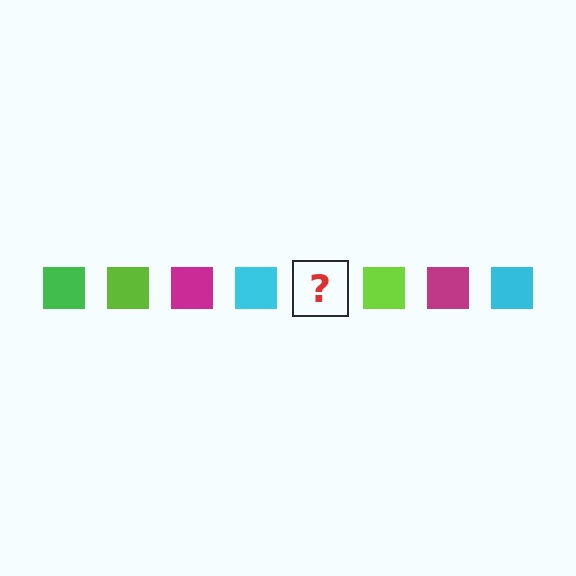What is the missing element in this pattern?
The missing element is a green square.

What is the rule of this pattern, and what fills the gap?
The rule is that the pattern cycles through green, lime, magenta, cyan squares. The gap should be filled with a green square.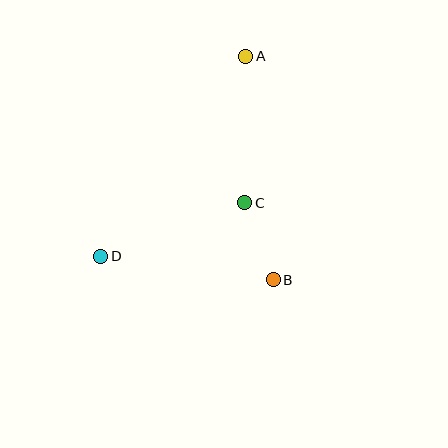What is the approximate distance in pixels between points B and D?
The distance between B and D is approximately 174 pixels.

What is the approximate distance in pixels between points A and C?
The distance between A and C is approximately 147 pixels.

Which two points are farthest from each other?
Points A and D are farthest from each other.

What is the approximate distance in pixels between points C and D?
The distance between C and D is approximately 153 pixels.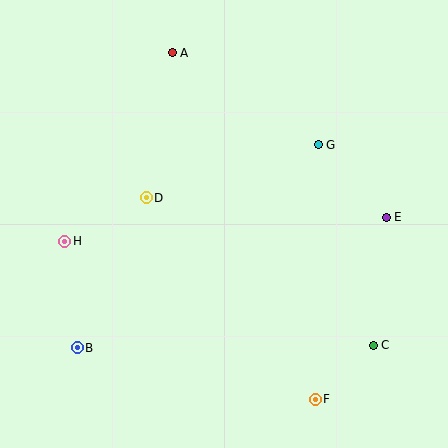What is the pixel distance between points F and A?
The distance between F and A is 375 pixels.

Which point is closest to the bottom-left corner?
Point B is closest to the bottom-left corner.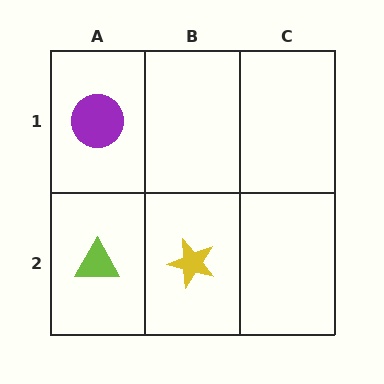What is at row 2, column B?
A yellow star.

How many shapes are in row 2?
2 shapes.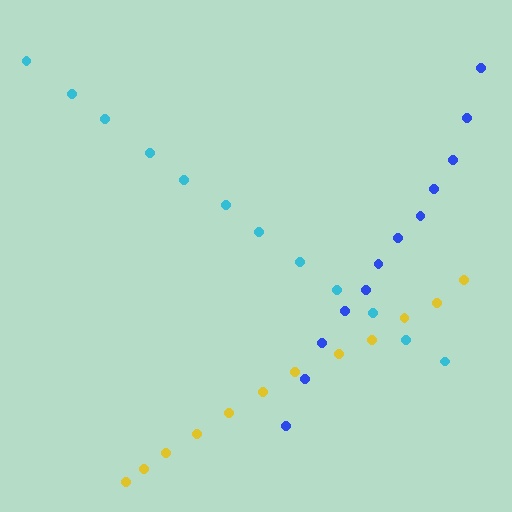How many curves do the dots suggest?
There are 3 distinct paths.